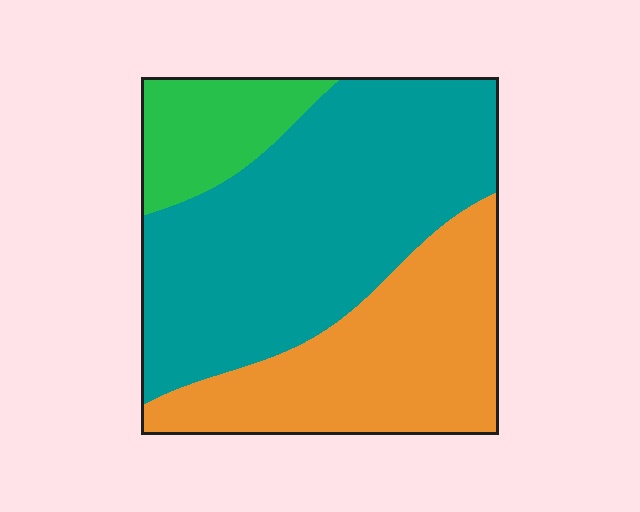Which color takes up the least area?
Green, at roughly 15%.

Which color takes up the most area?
Teal, at roughly 55%.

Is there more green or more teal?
Teal.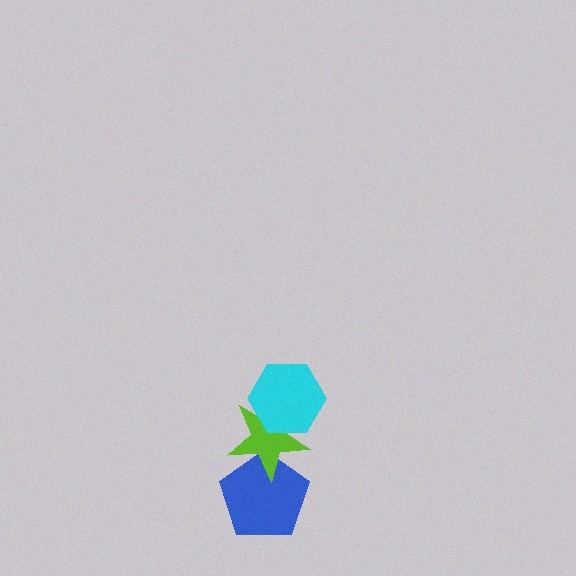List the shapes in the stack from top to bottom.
From top to bottom: the cyan hexagon, the lime star, the blue pentagon.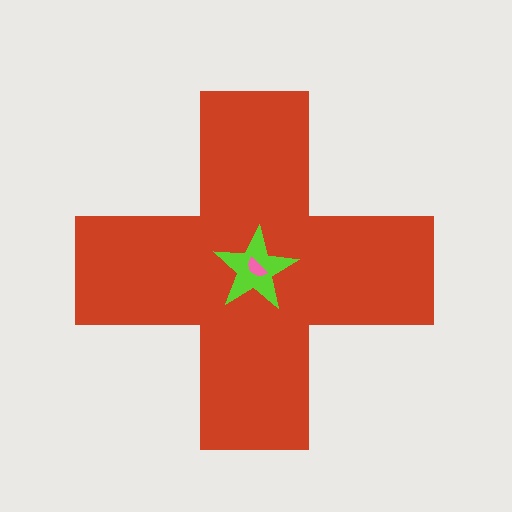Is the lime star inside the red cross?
Yes.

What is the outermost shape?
The red cross.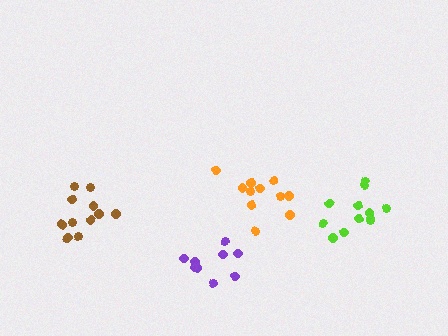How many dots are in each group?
Group 1: 12 dots, Group 2: 12 dots, Group 3: 9 dots, Group 4: 11 dots (44 total).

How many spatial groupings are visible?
There are 4 spatial groupings.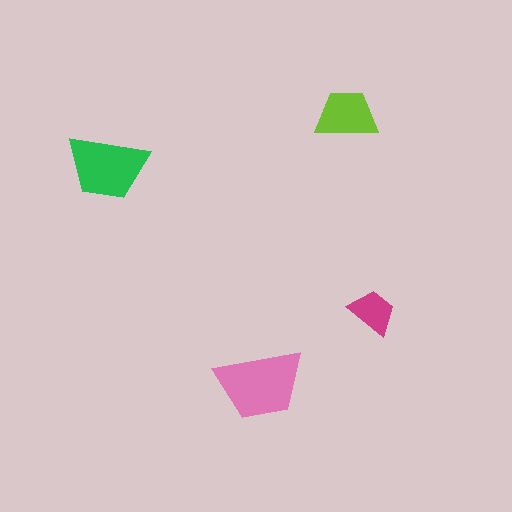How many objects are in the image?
There are 4 objects in the image.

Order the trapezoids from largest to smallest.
the pink one, the green one, the lime one, the magenta one.